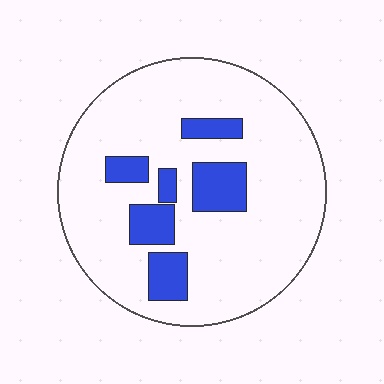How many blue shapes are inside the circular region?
6.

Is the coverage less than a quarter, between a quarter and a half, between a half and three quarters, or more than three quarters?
Less than a quarter.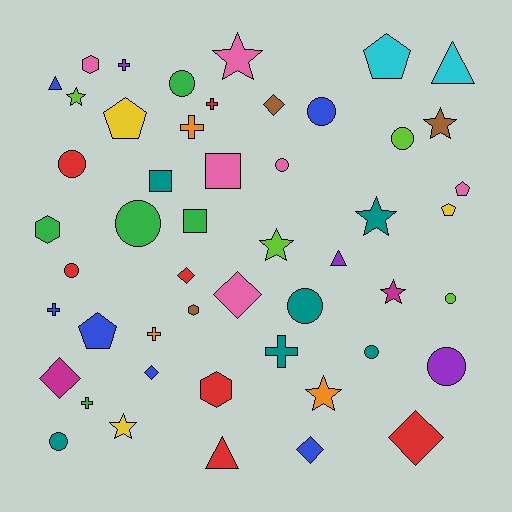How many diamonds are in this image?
There are 7 diamonds.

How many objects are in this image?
There are 50 objects.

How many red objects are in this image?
There are 7 red objects.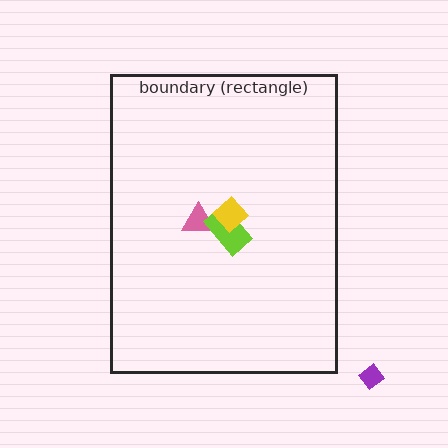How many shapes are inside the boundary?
3 inside, 1 outside.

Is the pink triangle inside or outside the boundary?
Inside.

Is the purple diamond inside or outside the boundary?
Outside.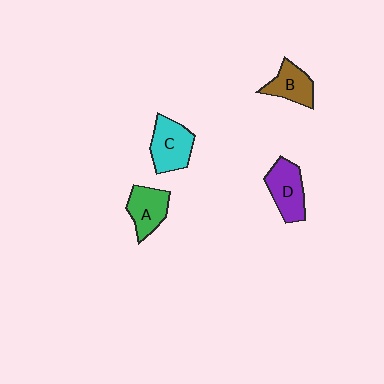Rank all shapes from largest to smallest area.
From largest to smallest: C (cyan), D (purple), A (green), B (brown).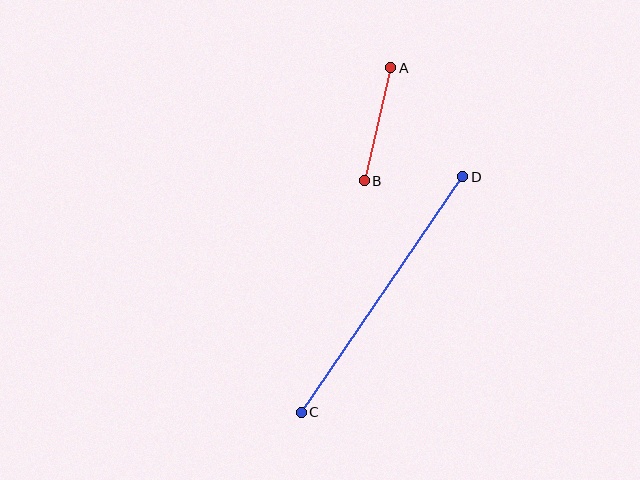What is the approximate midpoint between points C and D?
The midpoint is at approximately (382, 295) pixels.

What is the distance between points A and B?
The distance is approximately 116 pixels.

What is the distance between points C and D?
The distance is approximately 286 pixels.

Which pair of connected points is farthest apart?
Points C and D are farthest apart.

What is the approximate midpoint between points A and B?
The midpoint is at approximately (377, 124) pixels.